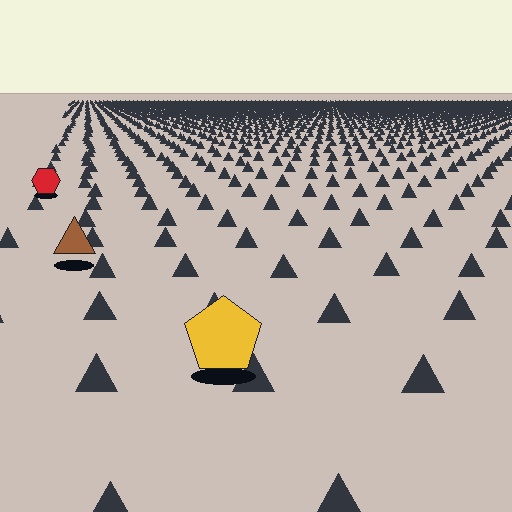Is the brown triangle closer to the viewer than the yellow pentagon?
No. The yellow pentagon is closer — you can tell from the texture gradient: the ground texture is coarser near it.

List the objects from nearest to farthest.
From nearest to farthest: the yellow pentagon, the brown triangle, the red hexagon.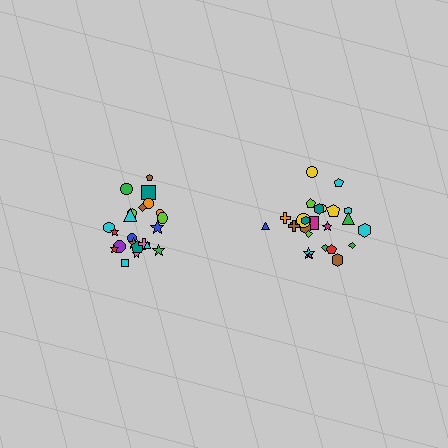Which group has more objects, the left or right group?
The right group.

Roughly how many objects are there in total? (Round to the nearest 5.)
Roughly 45 objects in total.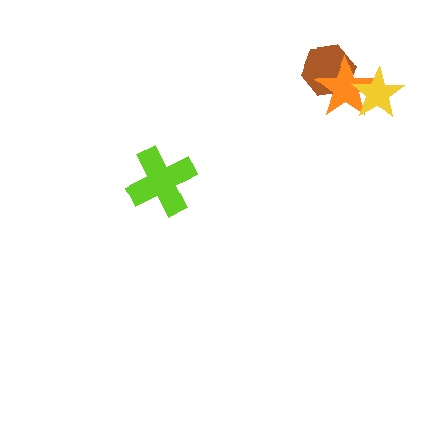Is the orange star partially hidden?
Yes, it is partially covered by another shape.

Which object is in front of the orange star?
The yellow star is in front of the orange star.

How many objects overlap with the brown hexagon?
1 object overlaps with the brown hexagon.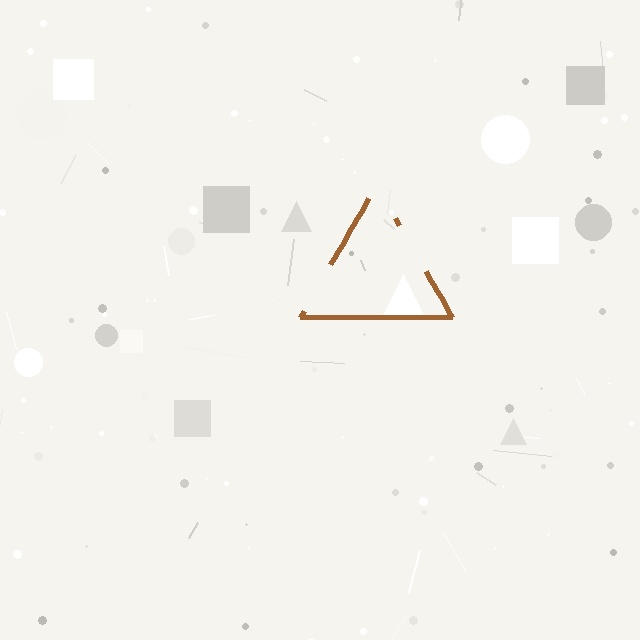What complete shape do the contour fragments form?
The contour fragments form a triangle.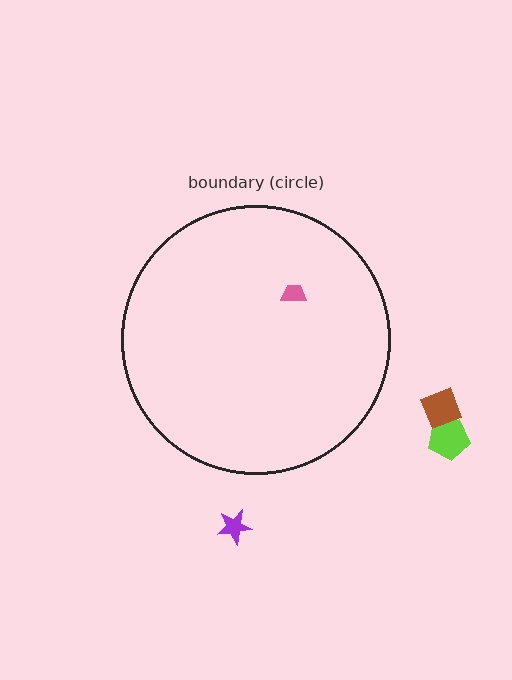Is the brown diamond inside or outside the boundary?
Outside.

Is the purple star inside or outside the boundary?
Outside.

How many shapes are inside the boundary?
1 inside, 3 outside.